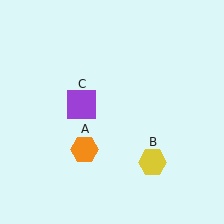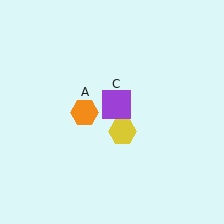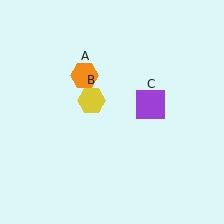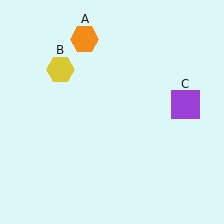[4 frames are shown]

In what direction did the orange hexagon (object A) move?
The orange hexagon (object A) moved up.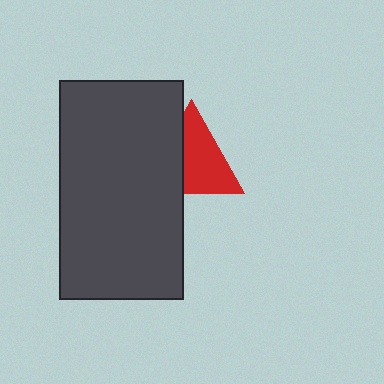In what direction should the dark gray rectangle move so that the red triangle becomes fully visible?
The dark gray rectangle should move left. That is the shortest direction to clear the overlap and leave the red triangle fully visible.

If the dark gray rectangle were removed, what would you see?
You would see the complete red triangle.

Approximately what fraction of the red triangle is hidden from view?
Roughly 37% of the red triangle is hidden behind the dark gray rectangle.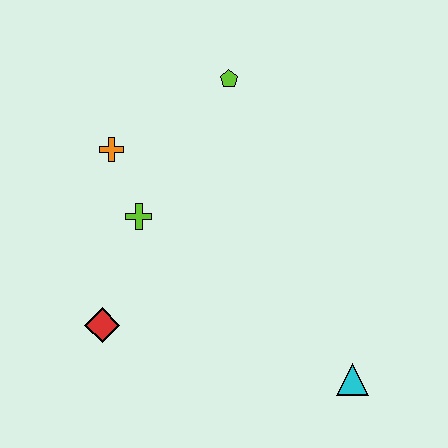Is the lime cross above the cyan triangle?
Yes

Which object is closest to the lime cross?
The orange cross is closest to the lime cross.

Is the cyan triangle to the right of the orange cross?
Yes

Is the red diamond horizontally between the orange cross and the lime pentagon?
No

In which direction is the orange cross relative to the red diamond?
The orange cross is above the red diamond.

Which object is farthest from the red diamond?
The lime pentagon is farthest from the red diamond.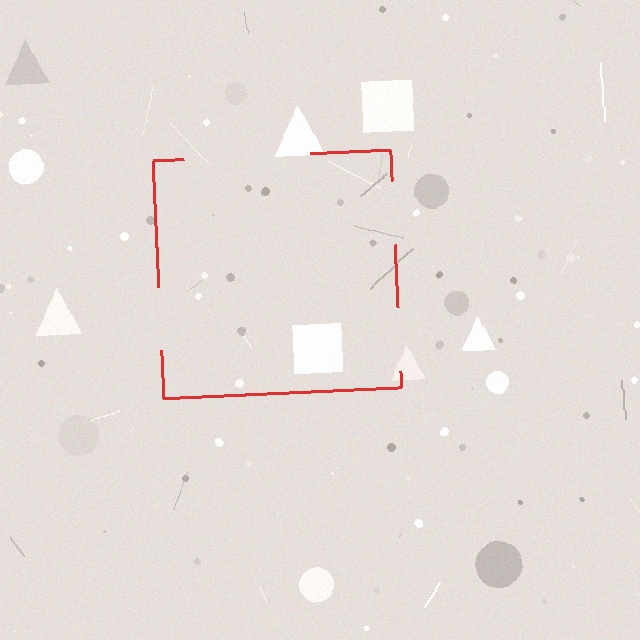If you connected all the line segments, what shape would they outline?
They would outline a square.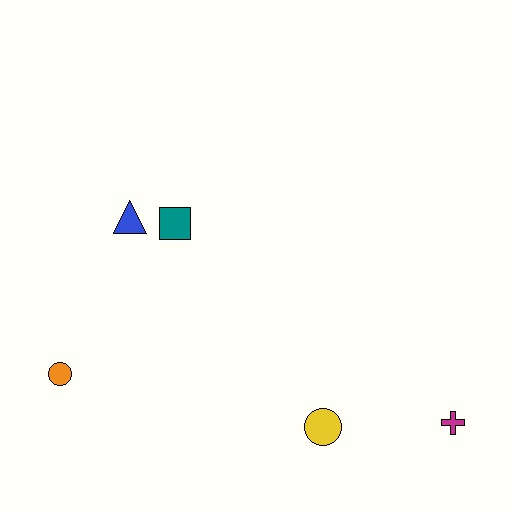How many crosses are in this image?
There is 1 cross.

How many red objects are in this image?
There are no red objects.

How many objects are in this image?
There are 5 objects.